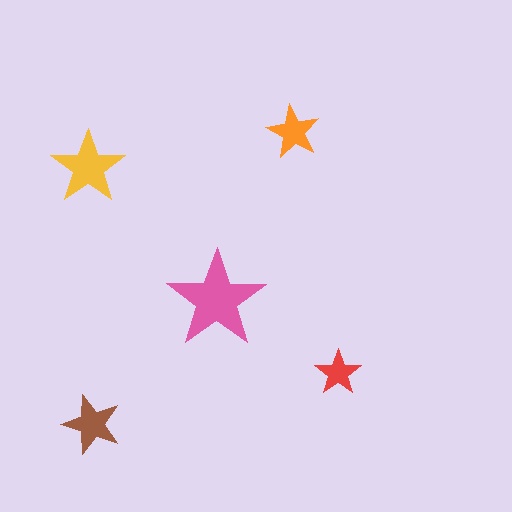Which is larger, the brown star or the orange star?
The brown one.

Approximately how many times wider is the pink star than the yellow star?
About 1.5 times wider.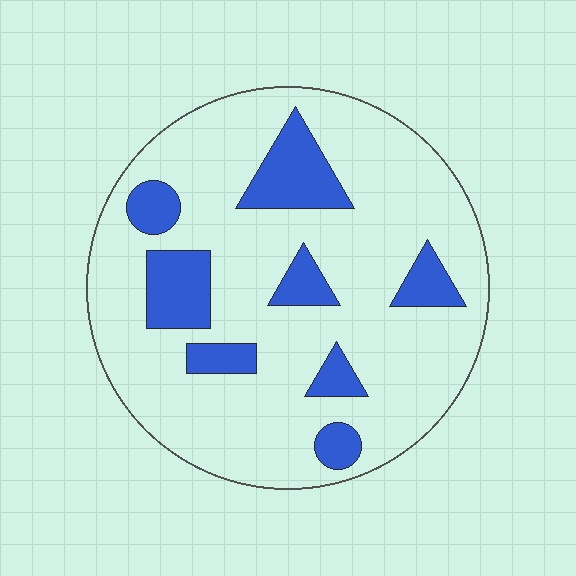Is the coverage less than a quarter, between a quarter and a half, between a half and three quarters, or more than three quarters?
Less than a quarter.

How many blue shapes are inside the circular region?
8.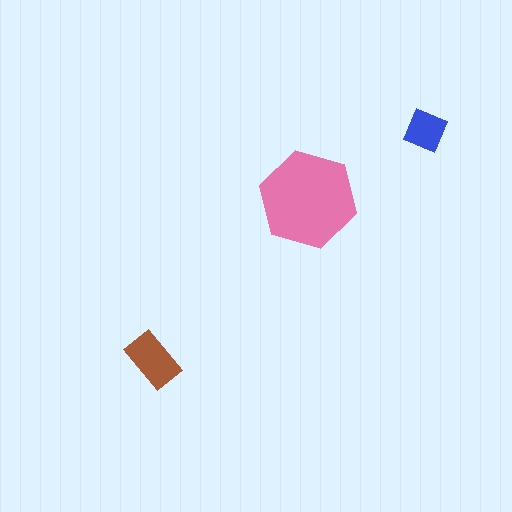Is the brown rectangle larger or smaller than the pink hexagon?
Smaller.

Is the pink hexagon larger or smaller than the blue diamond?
Larger.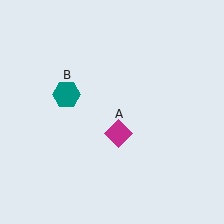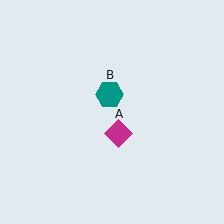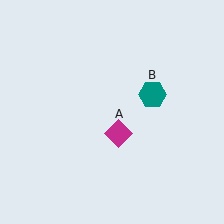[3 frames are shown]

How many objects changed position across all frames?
1 object changed position: teal hexagon (object B).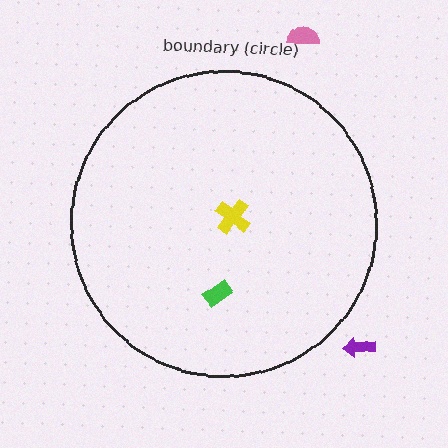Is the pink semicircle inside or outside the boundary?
Outside.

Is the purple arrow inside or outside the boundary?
Outside.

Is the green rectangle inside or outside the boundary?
Inside.